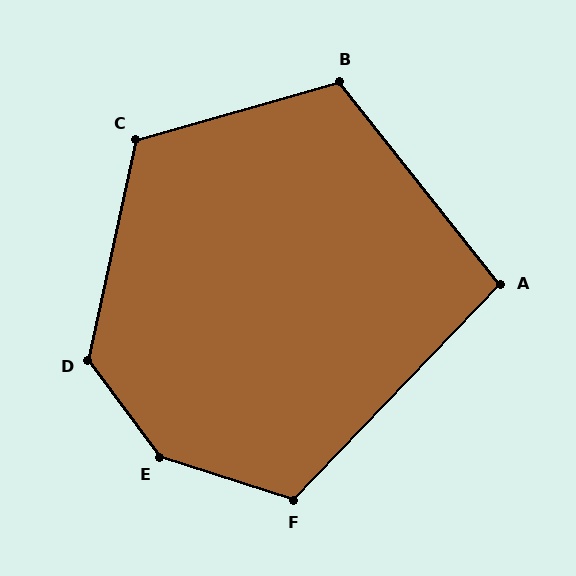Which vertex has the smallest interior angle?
A, at approximately 98 degrees.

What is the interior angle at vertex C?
Approximately 118 degrees (obtuse).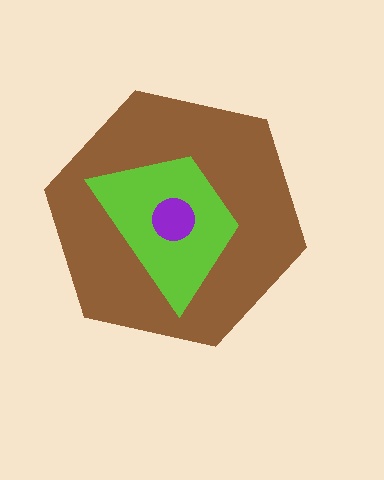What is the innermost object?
The purple circle.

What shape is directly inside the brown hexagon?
The lime trapezoid.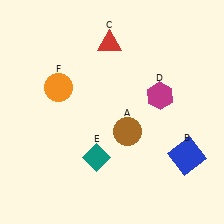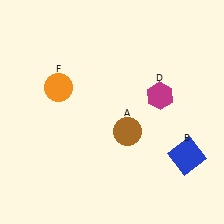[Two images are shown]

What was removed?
The red triangle (C), the teal diamond (E) were removed in Image 2.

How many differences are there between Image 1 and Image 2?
There are 2 differences between the two images.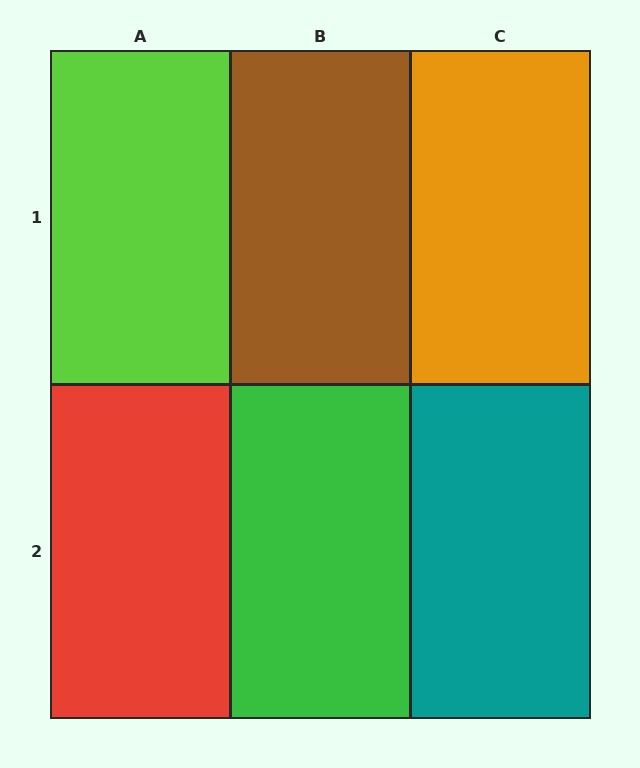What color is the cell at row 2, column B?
Green.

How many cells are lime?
1 cell is lime.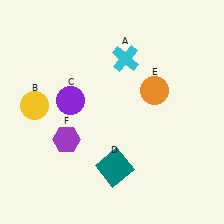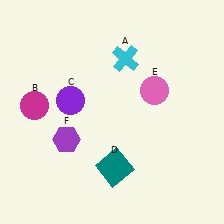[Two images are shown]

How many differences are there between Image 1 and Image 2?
There are 2 differences between the two images.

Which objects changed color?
B changed from yellow to magenta. E changed from orange to pink.